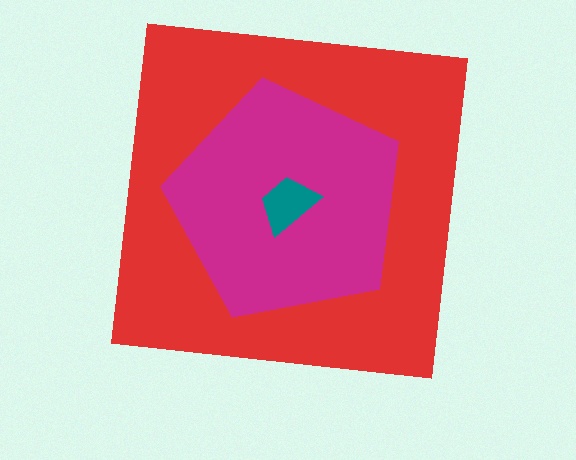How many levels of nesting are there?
3.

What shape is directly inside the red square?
The magenta pentagon.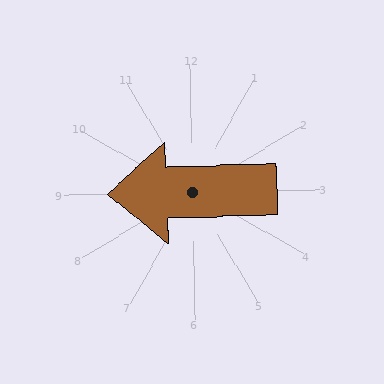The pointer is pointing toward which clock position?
Roughly 9 o'clock.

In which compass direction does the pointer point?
West.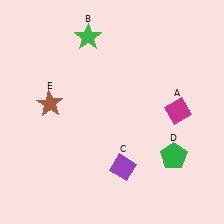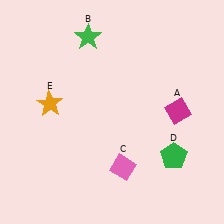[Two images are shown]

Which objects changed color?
C changed from purple to pink. E changed from brown to orange.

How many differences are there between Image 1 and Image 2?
There are 2 differences between the two images.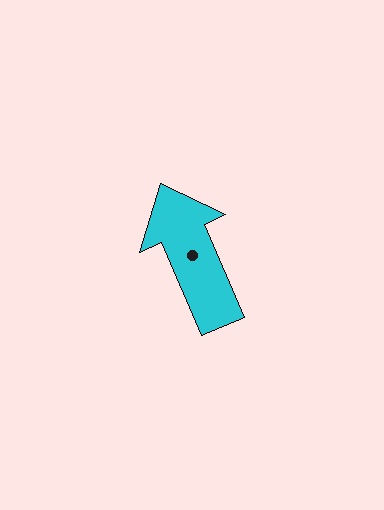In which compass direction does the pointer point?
Northwest.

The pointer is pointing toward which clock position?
Roughly 11 o'clock.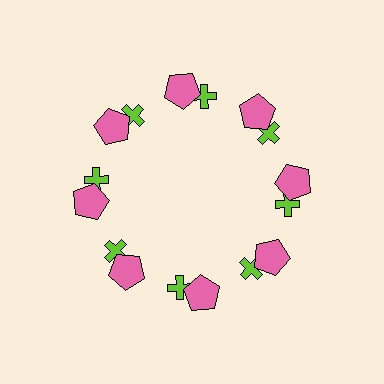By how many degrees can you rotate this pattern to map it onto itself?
The pattern maps onto itself every 45 degrees of rotation.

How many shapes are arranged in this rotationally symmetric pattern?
There are 16 shapes, arranged in 8 groups of 2.